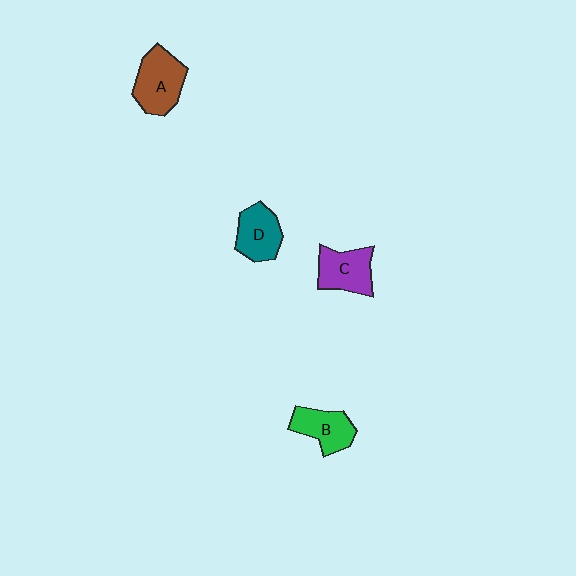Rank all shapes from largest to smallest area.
From largest to smallest: A (brown), C (purple), D (teal), B (green).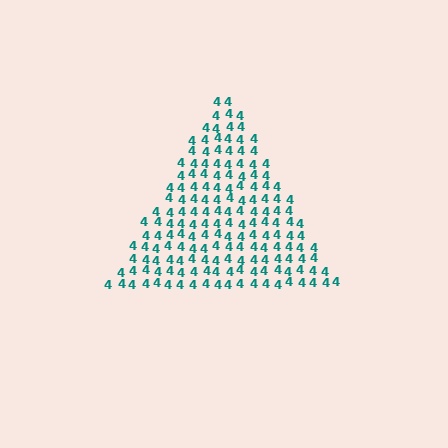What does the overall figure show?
The overall figure shows a triangle.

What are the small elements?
The small elements are digit 4's.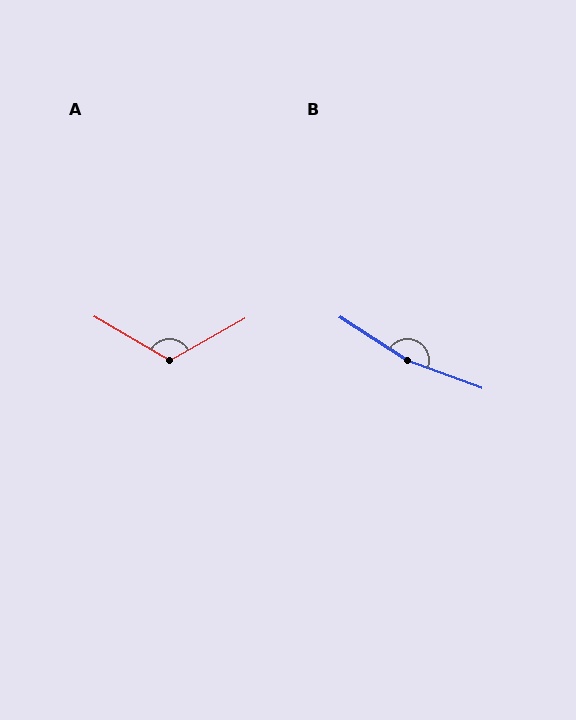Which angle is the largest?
B, at approximately 168 degrees.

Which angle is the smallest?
A, at approximately 120 degrees.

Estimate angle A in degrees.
Approximately 120 degrees.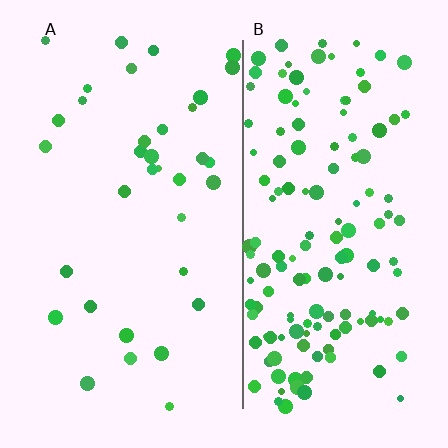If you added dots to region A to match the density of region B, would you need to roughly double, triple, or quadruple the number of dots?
Approximately quadruple.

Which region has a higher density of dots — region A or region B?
B (the right).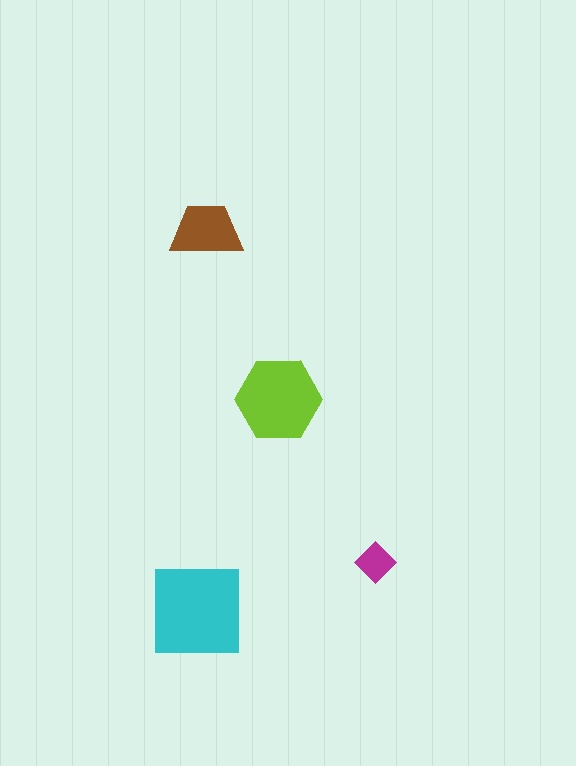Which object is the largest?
The cyan square.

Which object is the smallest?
The magenta diamond.